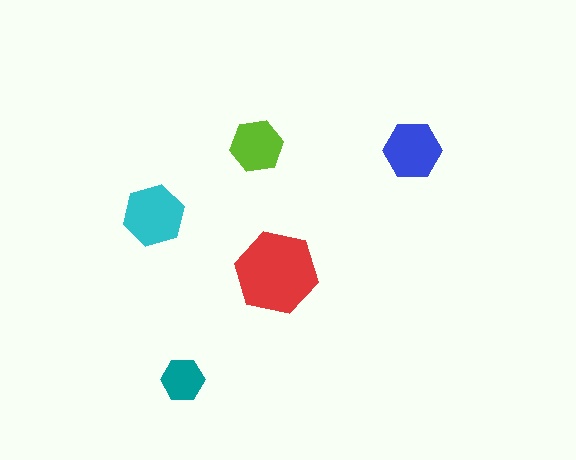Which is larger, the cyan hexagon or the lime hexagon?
The cyan one.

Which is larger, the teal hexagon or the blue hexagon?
The blue one.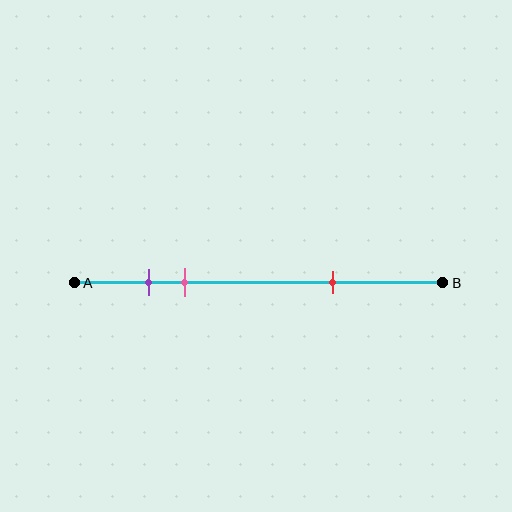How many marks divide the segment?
There are 3 marks dividing the segment.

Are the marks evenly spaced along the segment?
No, the marks are not evenly spaced.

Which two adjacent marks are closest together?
The purple and pink marks are the closest adjacent pair.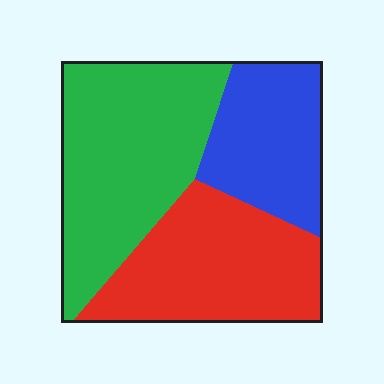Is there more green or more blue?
Green.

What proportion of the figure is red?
Red takes up about one third (1/3) of the figure.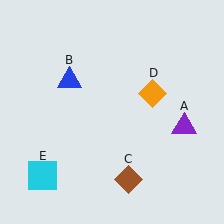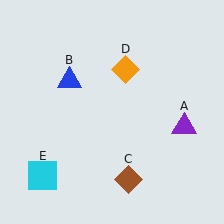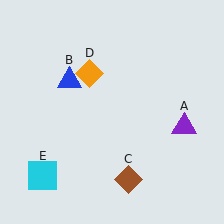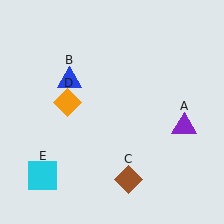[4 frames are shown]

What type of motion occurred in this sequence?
The orange diamond (object D) rotated counterclockwise around the center of the scene.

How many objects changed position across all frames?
1 object changed position: orange diamond (object D).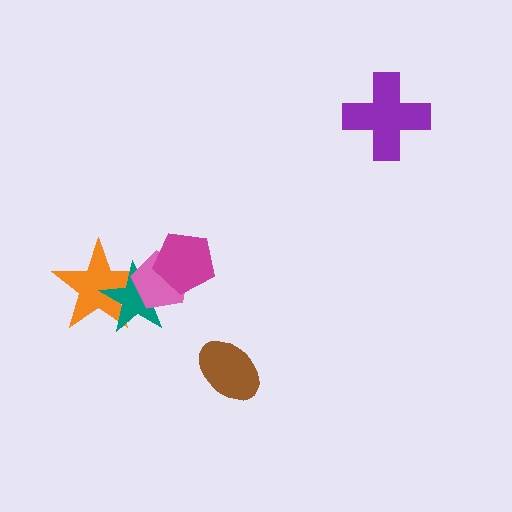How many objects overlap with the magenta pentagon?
2 objects overlap with the magenta pentagon.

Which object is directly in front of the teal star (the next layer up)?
The pink pentagon is directly in front of the teal star.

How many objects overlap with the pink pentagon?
3 objects overlap with the pink pentagon.